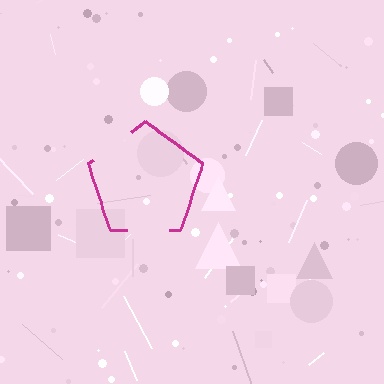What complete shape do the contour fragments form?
The contour fragments form a pentagon.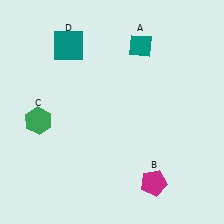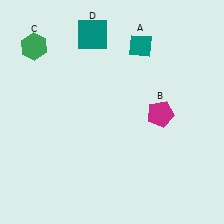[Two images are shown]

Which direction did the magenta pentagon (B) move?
The magenta pentagon (B) moved up.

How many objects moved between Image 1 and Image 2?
3 objects moved between the two images.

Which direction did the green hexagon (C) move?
The green hexagon (C) moved up.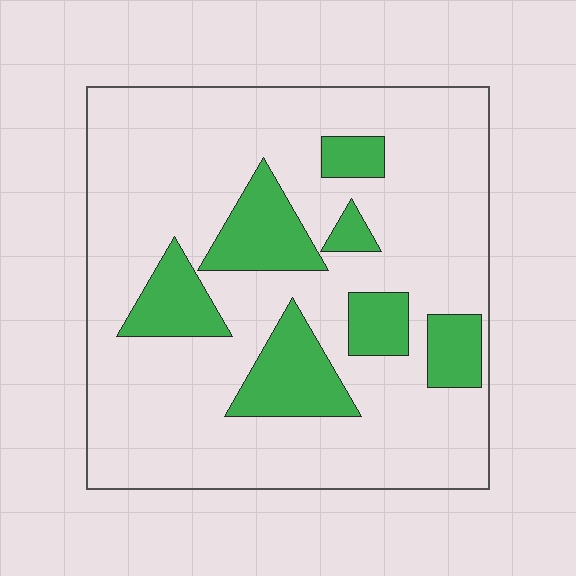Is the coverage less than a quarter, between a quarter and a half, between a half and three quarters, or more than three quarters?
Less than a quarter.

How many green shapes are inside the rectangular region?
7.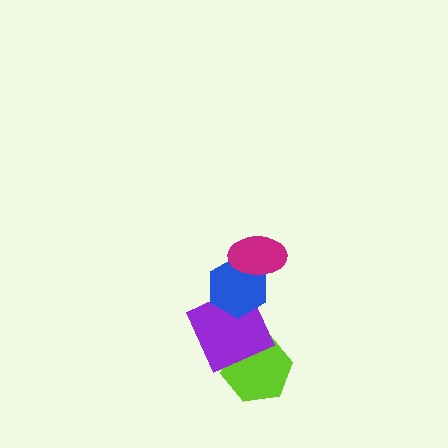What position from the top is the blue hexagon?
The blue hexagon is 2nd from the top.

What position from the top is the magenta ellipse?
The magenta ellipse is 1st from the top.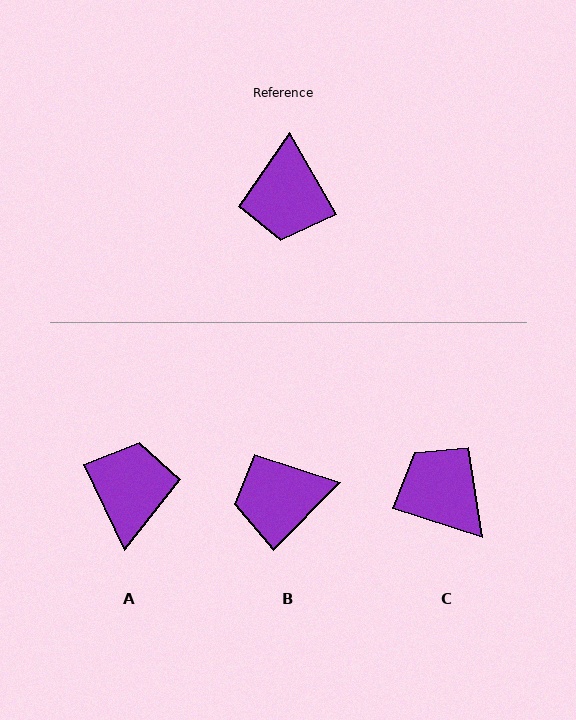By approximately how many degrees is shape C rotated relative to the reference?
Approximately 137 degrees clockwise.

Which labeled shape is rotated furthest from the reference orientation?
A, about 176 degrees away.